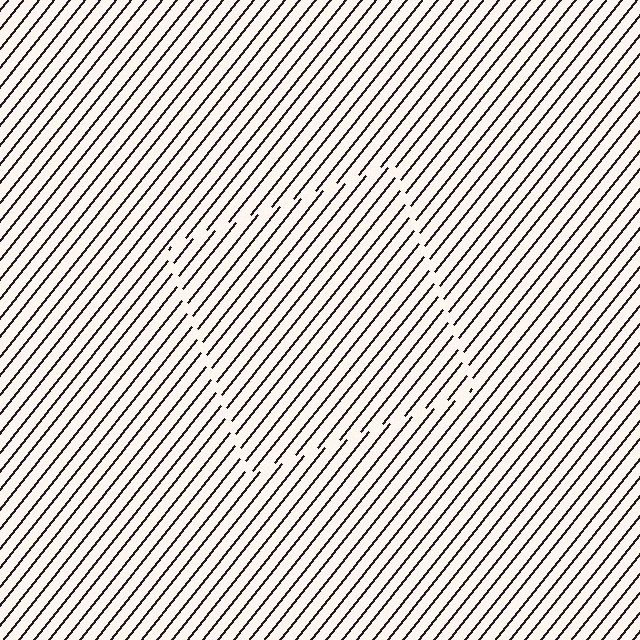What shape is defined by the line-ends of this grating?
An illusory square. The interior of the shape contains the same grating, shifted by half a period — the contour is defined by the phase discontinuity where line-ends from the inner and outer gratings abut.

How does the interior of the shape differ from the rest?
The interior of the shape contains the same grating, shifted by half a period — the contour is defined by the phase discontinuity where line-ends from the inner and outer gratings abut.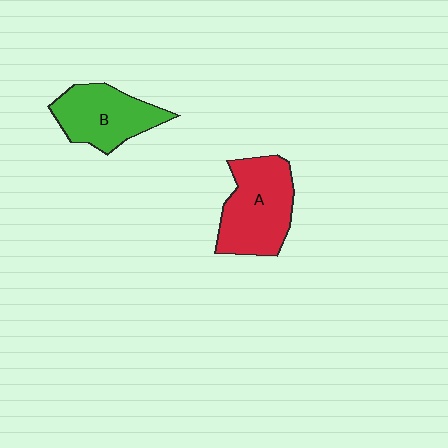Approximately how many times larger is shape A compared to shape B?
Approximately 1.2 times.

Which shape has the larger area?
Shape A (red).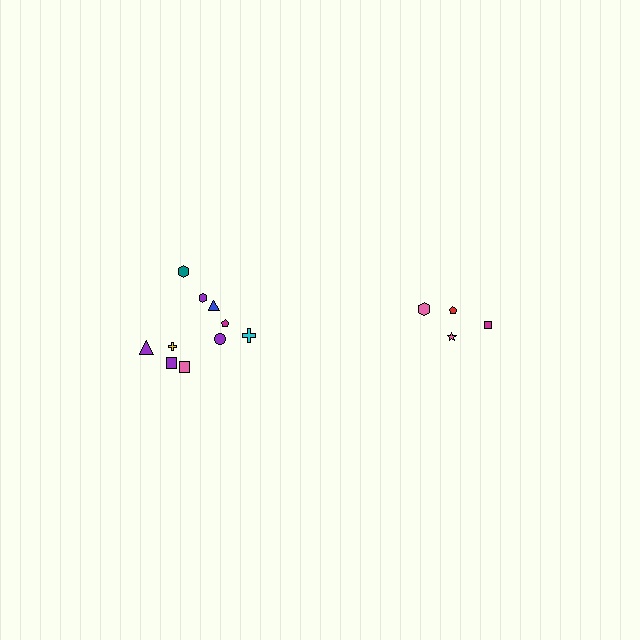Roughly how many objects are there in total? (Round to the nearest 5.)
Roughly 15 objects in total.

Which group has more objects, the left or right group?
The left group.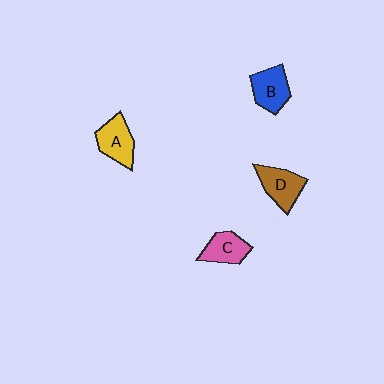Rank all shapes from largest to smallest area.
From largest to smallest: D (brown), A (yellow), B (blue), C (pink).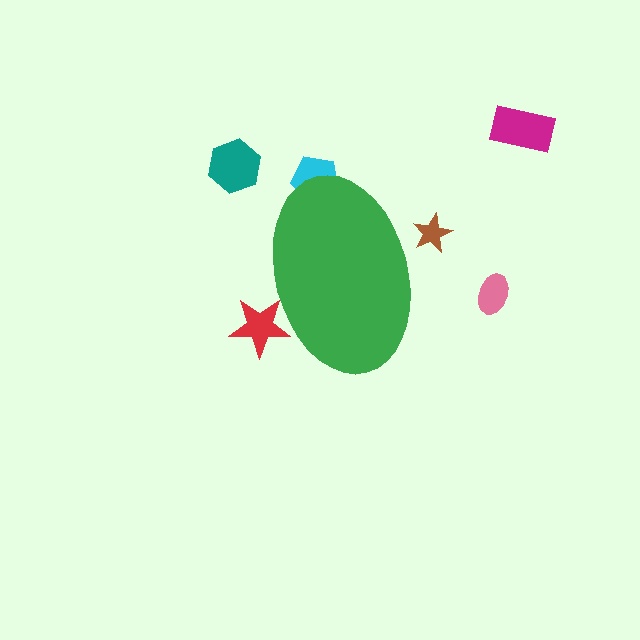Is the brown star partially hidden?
Yes, the brown star is partially hidden behind the green ellipse.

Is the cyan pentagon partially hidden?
Yes, the cyan pentagon is partially hidden behind the green ellipse.